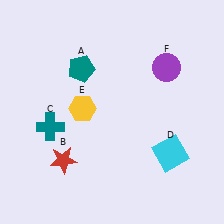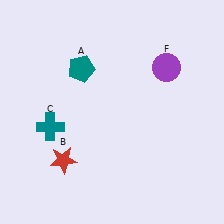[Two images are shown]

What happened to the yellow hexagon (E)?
The yellow hexagon (E) was removed in Image 2. It was in the top-left area of Image 1.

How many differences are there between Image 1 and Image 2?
There are 2 differences between the two images.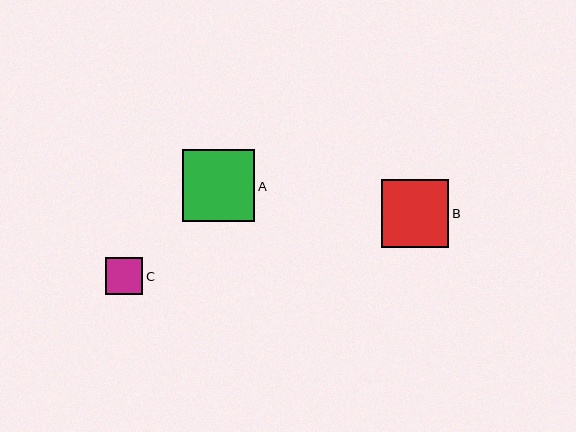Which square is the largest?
Square A is the largest with a size of approximately 72 pixels.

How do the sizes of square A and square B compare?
Square A and square B are approximately the same size.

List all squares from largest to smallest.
From largest to smallest: A, B, C.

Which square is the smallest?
Square C is the smallest with a size of approximately 37 pixels.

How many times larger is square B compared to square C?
Square B is approximately 1.8 times the size of square C.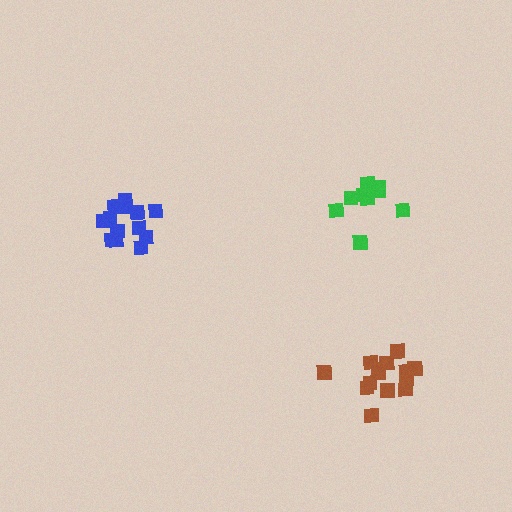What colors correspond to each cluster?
The clusters are colored: green, brown, blue.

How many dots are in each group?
Group 1: 9 dots, Group 2: 14 dots, Group 3: 14 dots (37 total).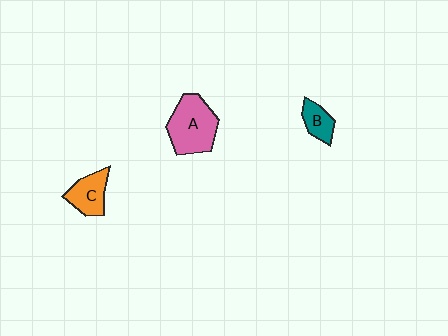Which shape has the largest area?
Shape A (pink).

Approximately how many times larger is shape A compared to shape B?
Approximately 2.4 times.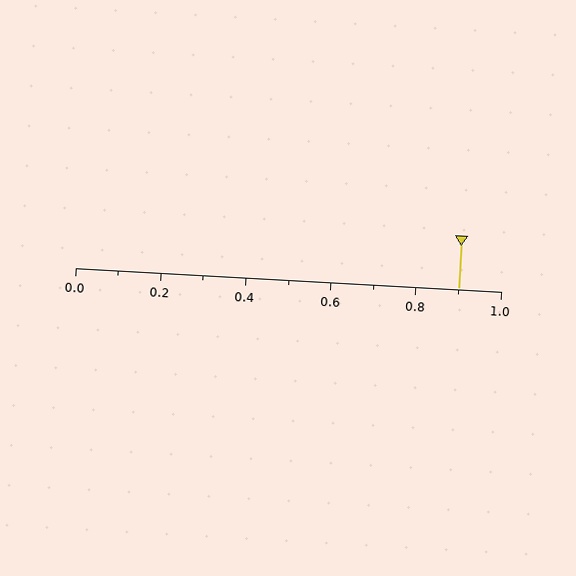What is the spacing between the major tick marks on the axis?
The major ticks are spaced 0.2 apart.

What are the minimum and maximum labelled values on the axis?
The axis runs from 0.0 to 1.0.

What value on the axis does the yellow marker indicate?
The marker indicates approximately 0.9.